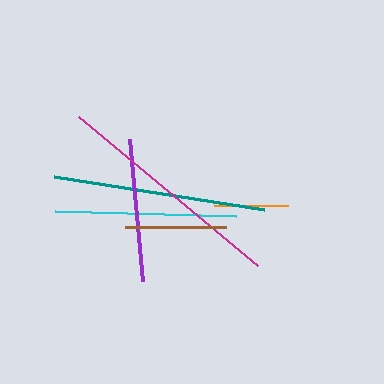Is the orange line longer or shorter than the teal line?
The teal line is longer than the orange line.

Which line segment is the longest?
The magenta line is the longest at approximately 233 pixels.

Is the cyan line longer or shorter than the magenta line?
The magenta line is longer than the cyan line.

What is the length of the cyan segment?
The cyan segment is approximately 180 pixels long.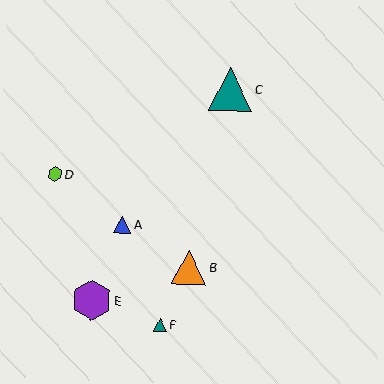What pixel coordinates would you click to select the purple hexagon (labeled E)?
Click at (92, 300) to select the purple hexagon E.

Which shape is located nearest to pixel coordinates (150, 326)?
The teal triangle (labeled F) at (160, 325) is nearest to that location.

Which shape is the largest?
The teal triangle (labeled C) is the largest.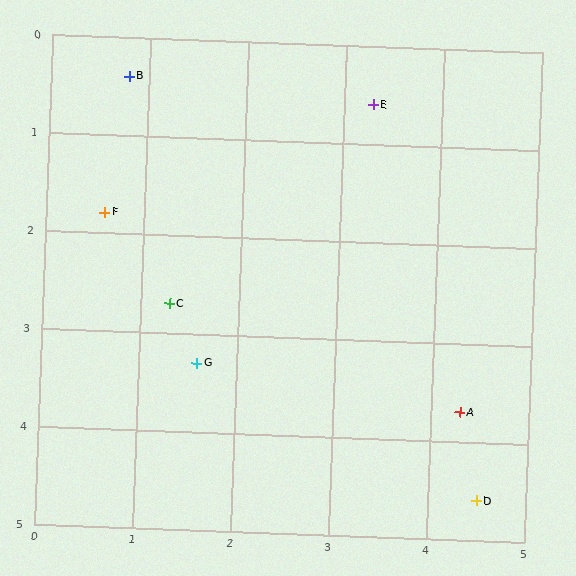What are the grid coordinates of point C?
Point C is at approximately (1.3, 2.7).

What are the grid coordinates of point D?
Point D is at approximately (4.5, 4.6).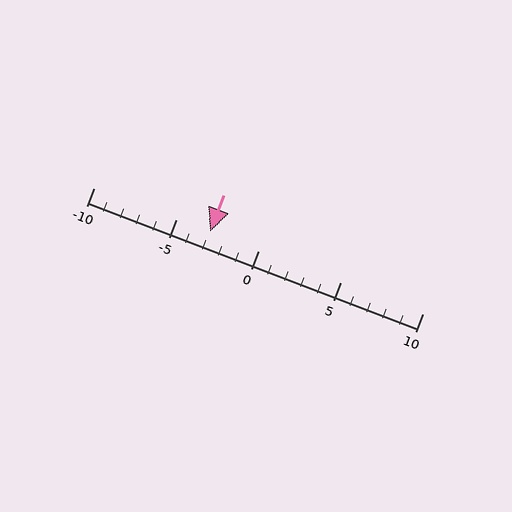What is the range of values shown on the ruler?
The ruler shows values from -10 to 10.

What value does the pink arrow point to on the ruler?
The pink arrow points to approximately -3.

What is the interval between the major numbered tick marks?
The major tick marks are spaced 5 units apart.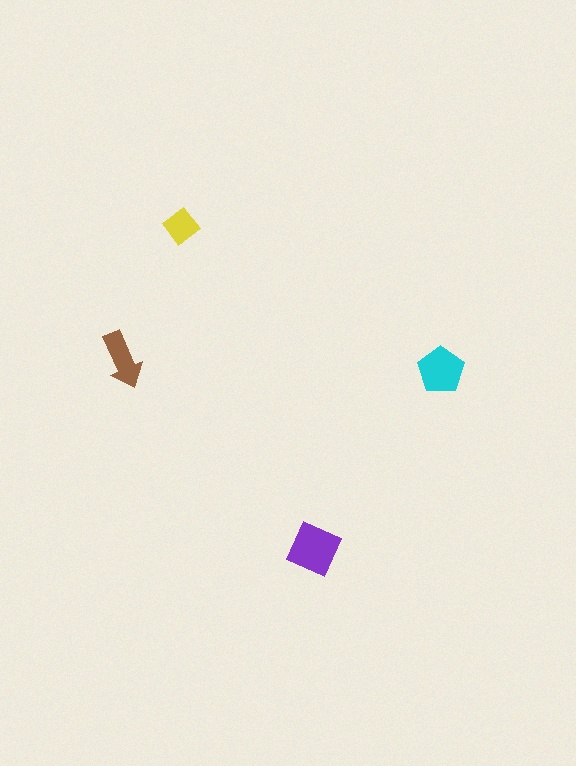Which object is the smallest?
The yellow diamond.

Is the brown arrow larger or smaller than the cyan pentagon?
Smaller.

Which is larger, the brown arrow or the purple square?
The purple square.